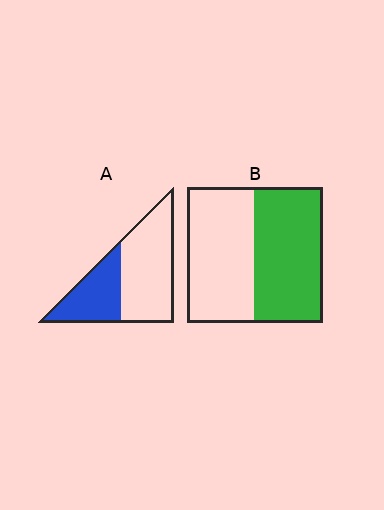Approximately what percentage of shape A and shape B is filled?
A is approximately 35% and B is approximately 50%.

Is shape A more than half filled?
No.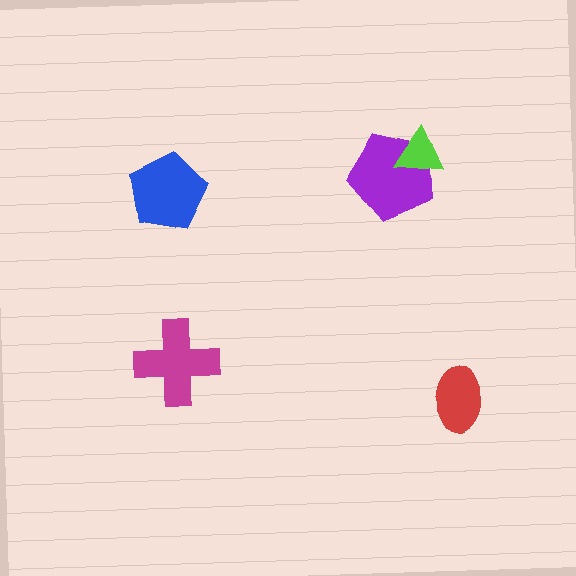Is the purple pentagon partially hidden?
Yes, it is partially covered by another shape.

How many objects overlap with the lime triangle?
1 object overlaps with the lime triangle.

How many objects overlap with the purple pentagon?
1 object overlaps with the purple pentagon.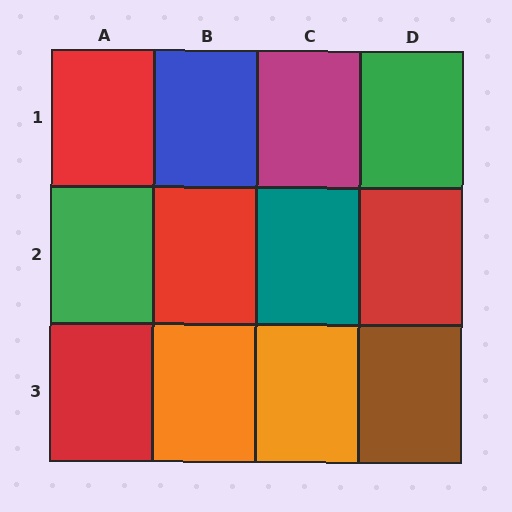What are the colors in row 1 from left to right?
Red, blue, magenta, green.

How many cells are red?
4 cells are red.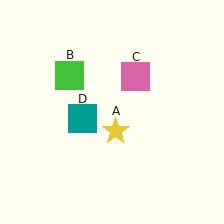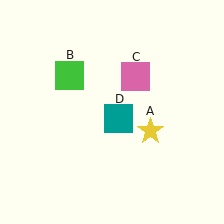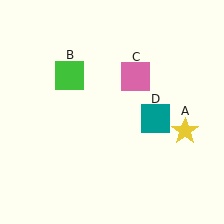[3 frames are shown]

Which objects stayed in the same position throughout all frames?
Green square (object B) and pink square (object C) remained stationary.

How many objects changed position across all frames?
2 objects changed position: yellow star (object A), teal square (object D).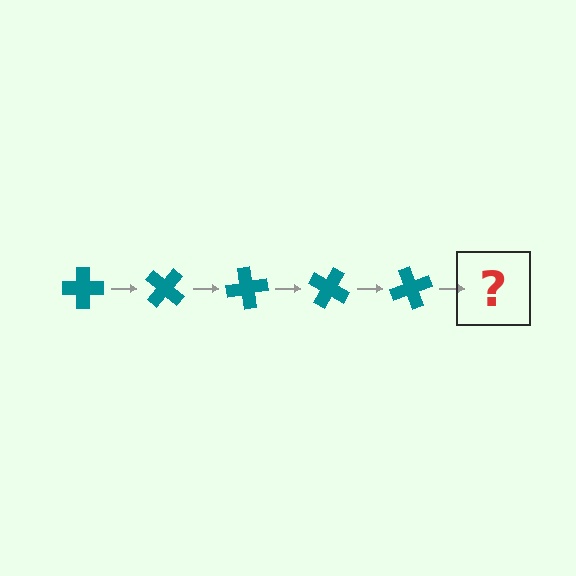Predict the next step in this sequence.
The next step is a teal cross rotated 200 degrees.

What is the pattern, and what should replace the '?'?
The pattern is that the cross rotates 40 degrees each step. The '?' should be a teal cross rotated 200 degrees.